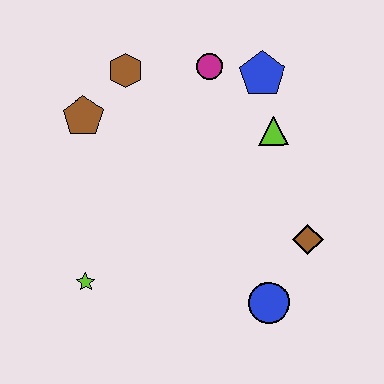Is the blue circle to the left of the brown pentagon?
No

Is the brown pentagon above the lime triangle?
Yes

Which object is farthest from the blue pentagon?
The lime star is farthest from the blue pentagon.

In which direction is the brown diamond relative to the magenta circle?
The brown diamond is below the magenta circle.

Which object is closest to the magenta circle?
The blue pentagon is closest to the magenta circle.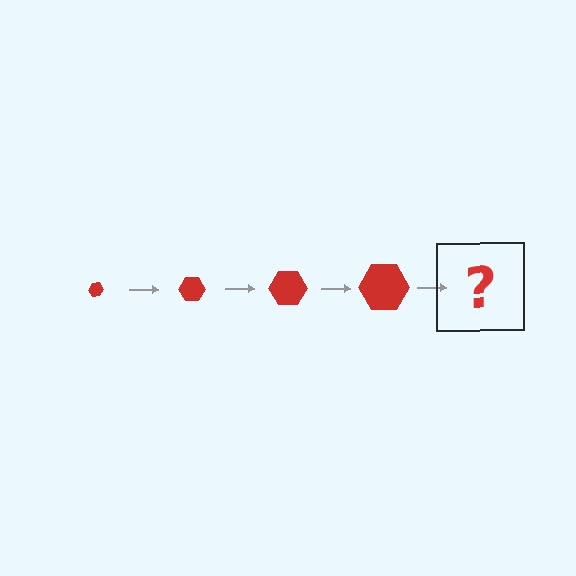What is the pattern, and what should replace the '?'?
The pattern is that the hexagon gets progressively larger each step. The '?' should be a red hexagon, larger than the previous one.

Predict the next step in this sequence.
The next step is a red hexagon, larger than the previous one.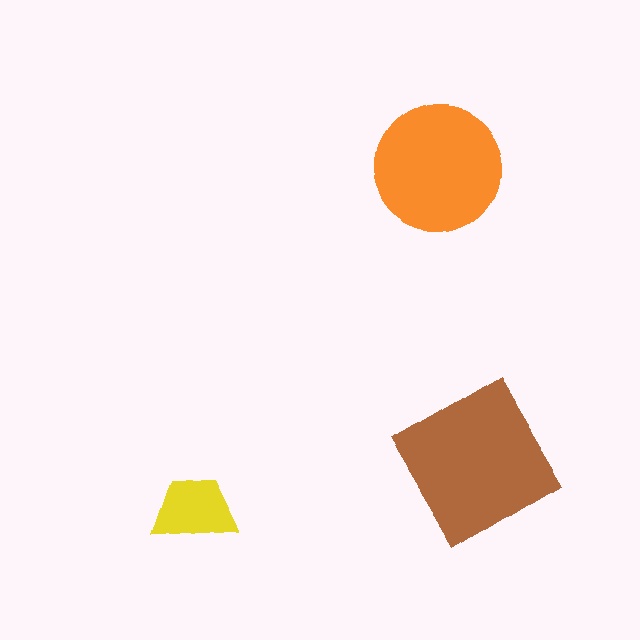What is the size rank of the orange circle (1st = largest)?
2nd.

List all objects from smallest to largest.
The yellow trapezoid, the orange circle, the brown diamond.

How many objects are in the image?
There are 3 objects in the image.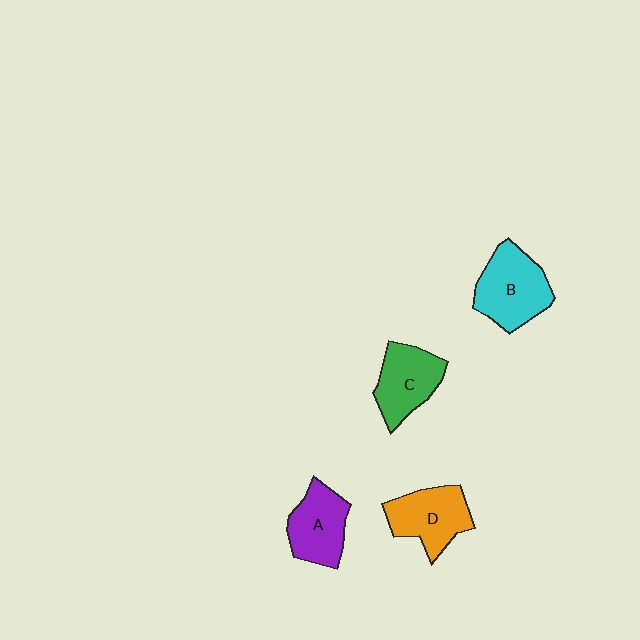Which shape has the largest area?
Shape B (cyan).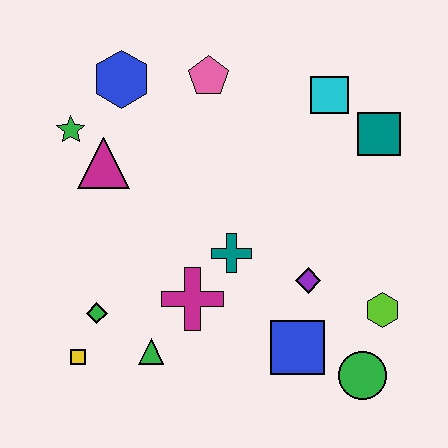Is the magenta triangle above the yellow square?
Yes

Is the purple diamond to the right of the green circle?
No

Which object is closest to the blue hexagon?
The green star is closest to the blue hexagon.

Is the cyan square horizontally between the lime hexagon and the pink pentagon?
Yes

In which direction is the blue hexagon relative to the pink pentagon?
The blue hexagon is to the left of the pink pentagon.